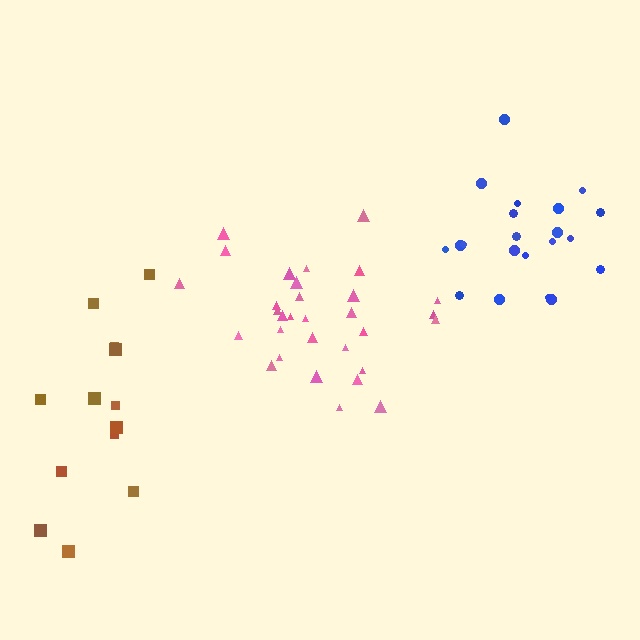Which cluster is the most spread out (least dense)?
Brown.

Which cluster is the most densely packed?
Pink.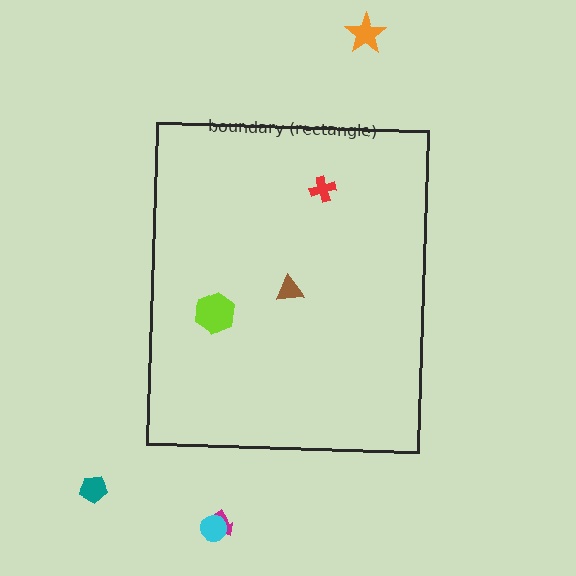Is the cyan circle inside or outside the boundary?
Outside.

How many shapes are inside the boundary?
3 inside, 4 outside.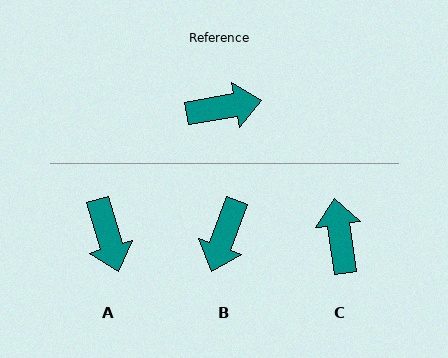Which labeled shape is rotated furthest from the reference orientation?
B, about 120 degrees away.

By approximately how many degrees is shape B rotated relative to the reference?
Approximately 120 degrees clockwise.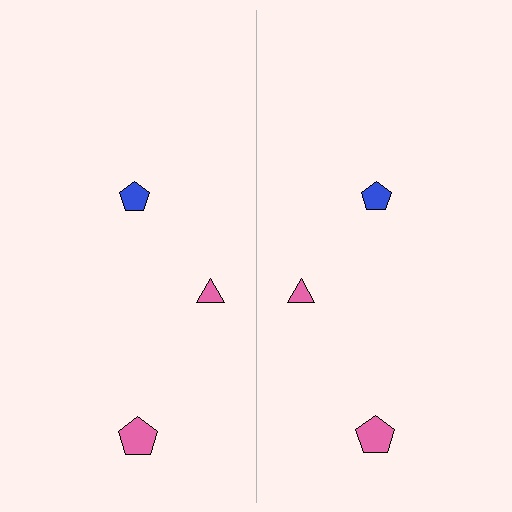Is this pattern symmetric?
Yes, this pattern has bilateral (reflection) symmetry.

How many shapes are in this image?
There are 6 shapes in this image.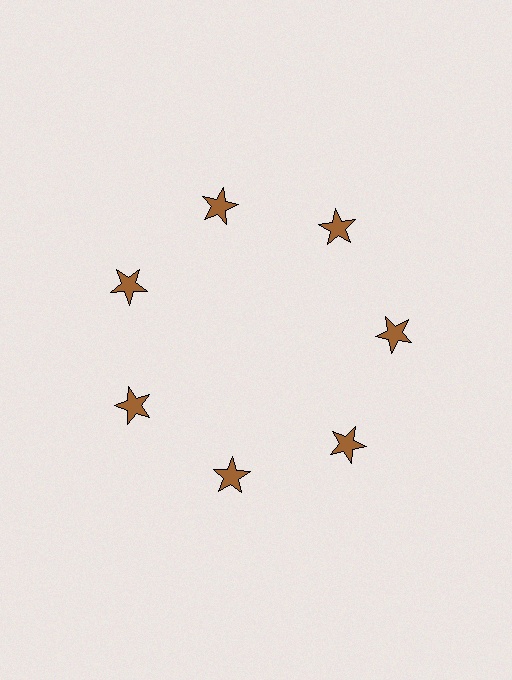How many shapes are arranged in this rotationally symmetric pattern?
There are 7 shapes, arranged in 7 groups of 1.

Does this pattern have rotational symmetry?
Yes, this pattern has 7-fold rotational symmetry. It looks the same after rotating 51 degrees around the center.